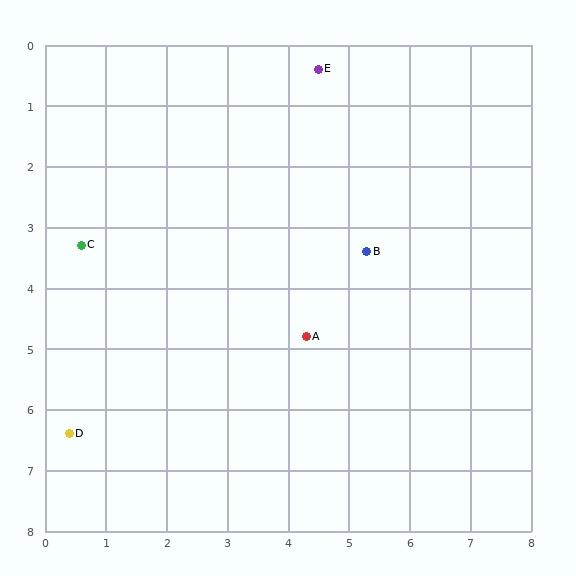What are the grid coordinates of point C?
Point C is at approximately (0.6, 3.3).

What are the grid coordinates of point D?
Point D is at approximately (0.4, 6.4).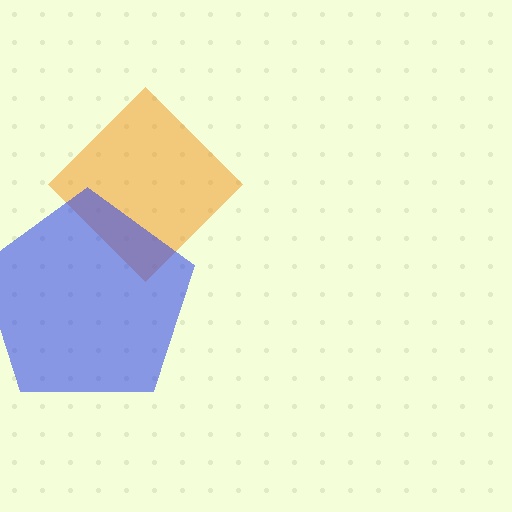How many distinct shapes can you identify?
There are 2 distinct shapes: an orange diamond, a blue pentagon.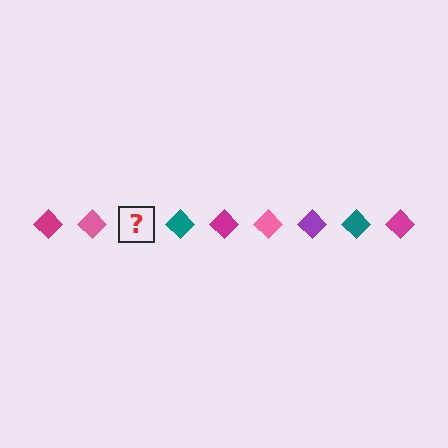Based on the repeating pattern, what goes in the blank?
The blank should be a purple diamond.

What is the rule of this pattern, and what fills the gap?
The rule is that the pattern cycles through magenta, pink, purple, teal diamonds. The gap should be filled with a purple diamond.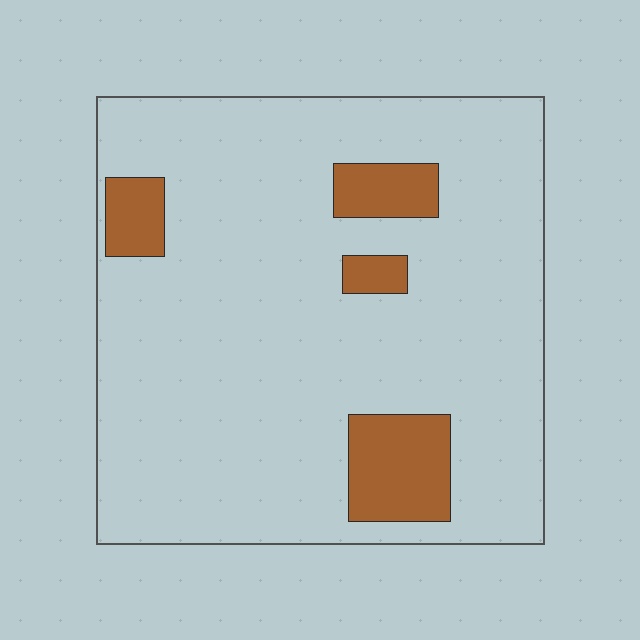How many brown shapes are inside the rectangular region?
4.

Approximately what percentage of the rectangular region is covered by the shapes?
Approximately 10%.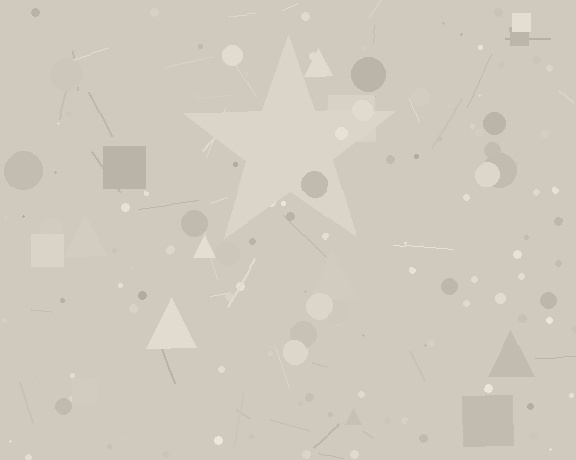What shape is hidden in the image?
A star is hidden in the image.